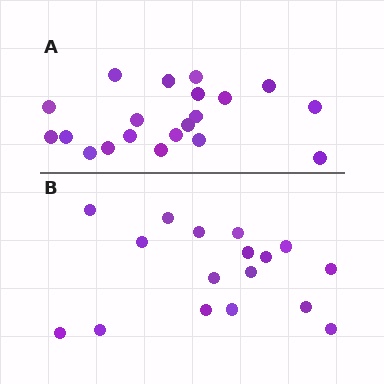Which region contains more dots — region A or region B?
Region A (the top region) has more dots.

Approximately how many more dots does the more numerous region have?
Region A has just a few more — roughly 2 or 3 more dots than region B.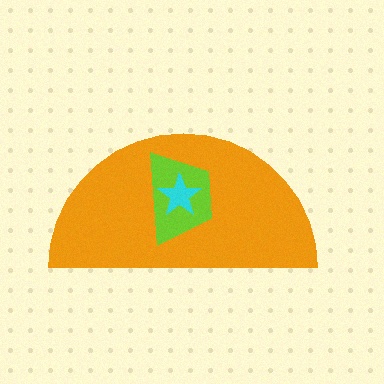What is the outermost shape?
The orange semicircle.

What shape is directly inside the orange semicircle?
The lime trapezoid.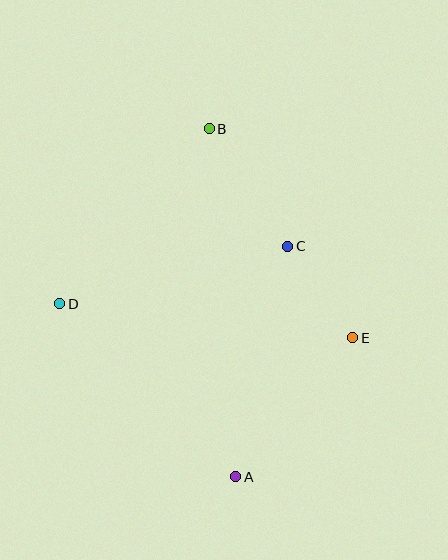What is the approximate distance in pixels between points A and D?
The distance between A and D is approximately 247 pixels.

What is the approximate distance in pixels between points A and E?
The distance between A and E is approximately 182 pixels.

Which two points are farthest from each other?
Points A and B are farthest from each other.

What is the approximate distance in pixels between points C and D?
The distance between C and D is approximately 235 pixels.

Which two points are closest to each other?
Points C and E are closest to each other.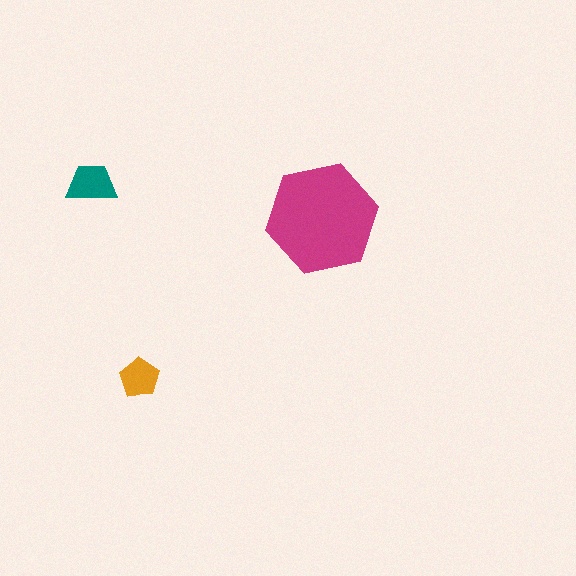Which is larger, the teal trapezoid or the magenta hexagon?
The magenta hexagon.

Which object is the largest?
The magenta hexagon.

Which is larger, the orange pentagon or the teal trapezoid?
The teal trapezoid.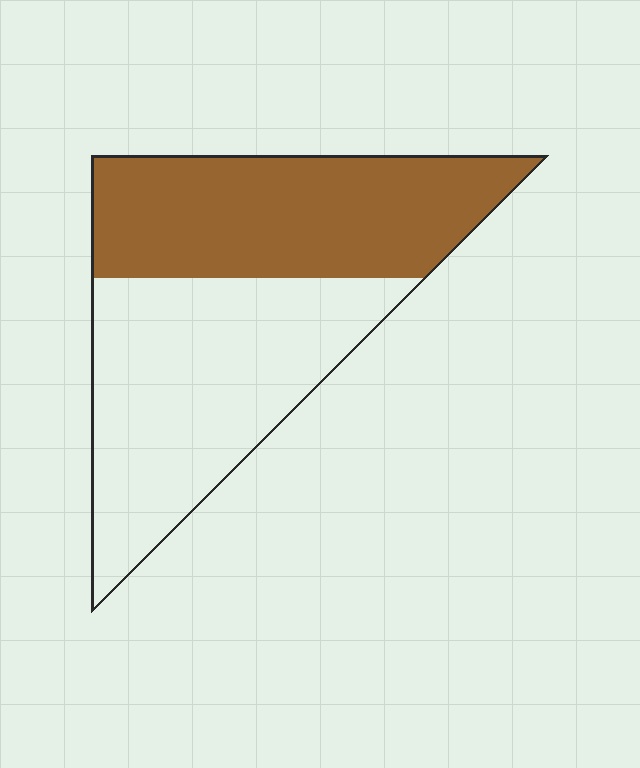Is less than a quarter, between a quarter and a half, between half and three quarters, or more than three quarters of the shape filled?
Between a quarter and a half.